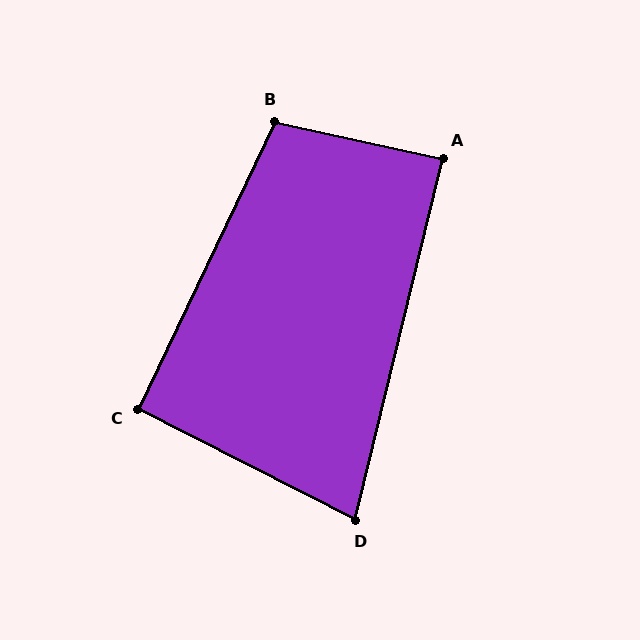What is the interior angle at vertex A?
Approximately 89 degrees (approximately right).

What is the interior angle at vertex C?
Approximately 91 degrees (approximately right).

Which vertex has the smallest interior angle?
D, at approximately 77 degrees.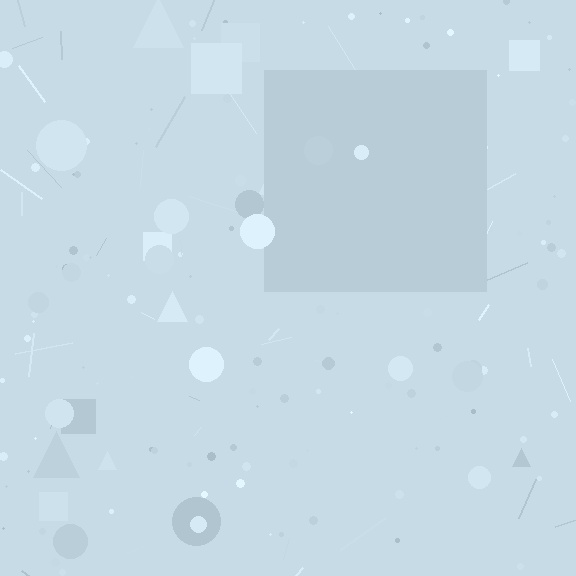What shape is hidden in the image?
A square is hidden in the image.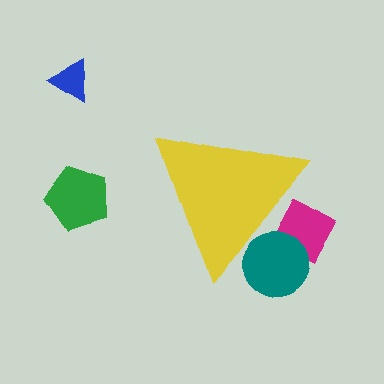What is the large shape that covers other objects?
A yellow triangle.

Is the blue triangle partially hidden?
No, the blue triangle is fully visible.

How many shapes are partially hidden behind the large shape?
2 shapes are partially hidden.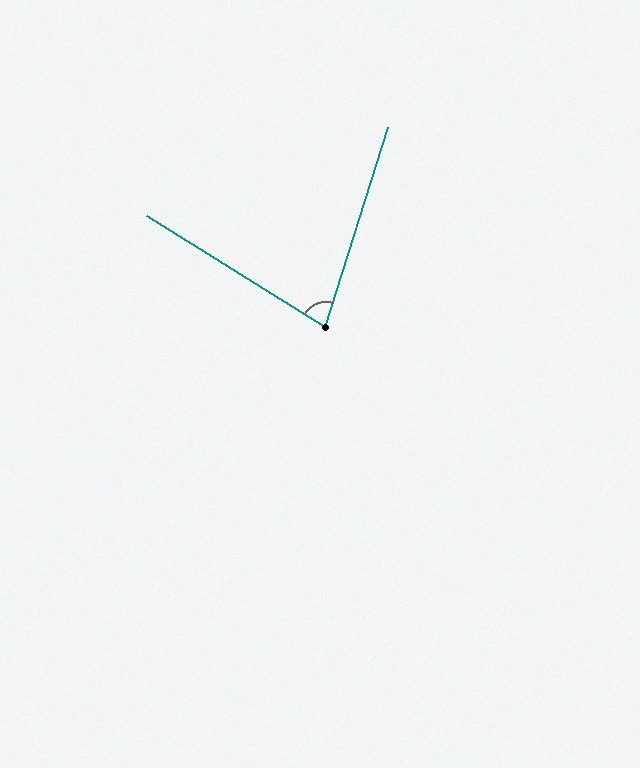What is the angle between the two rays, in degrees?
Approximately 75 degrees.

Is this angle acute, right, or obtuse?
It is acute.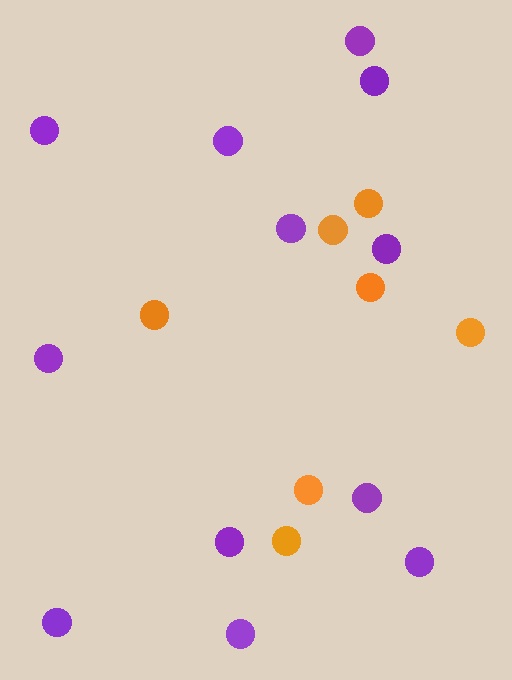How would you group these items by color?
There are 2 groups: one group of purple circles (12) and one group of orange circles (7).